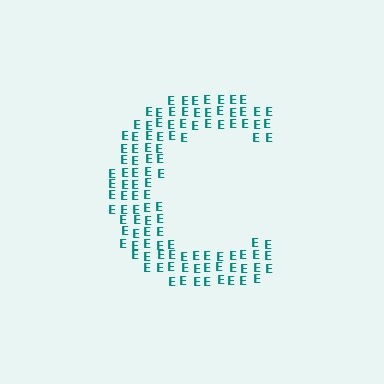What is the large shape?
The large shape is the letter C.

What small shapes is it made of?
It is made of small letter E's.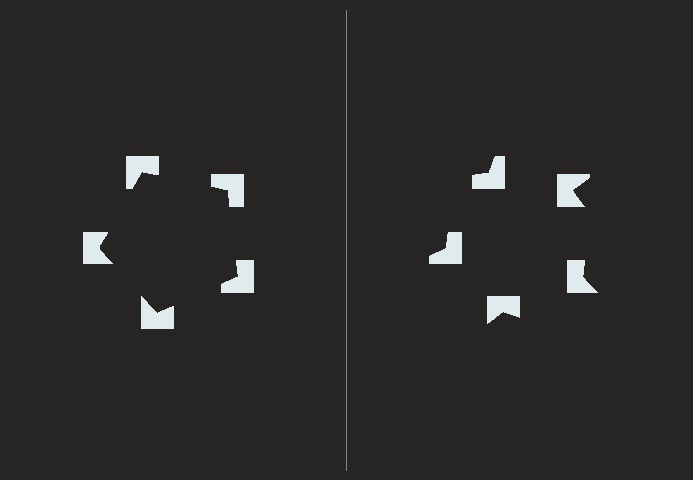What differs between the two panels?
The notched squares are positioned identically on both sides; only the wedge orientations differ. On the left they align to a pentagon; on the right they are misaligned.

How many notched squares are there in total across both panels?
10 — 5 on each side.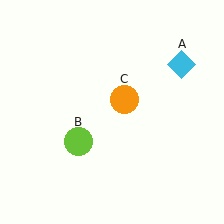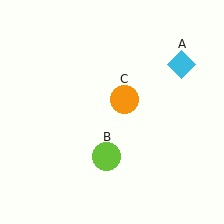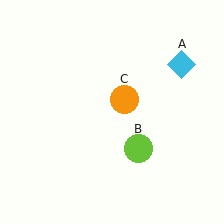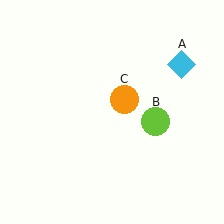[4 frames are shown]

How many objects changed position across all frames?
1 object changed position: lime circle (object B).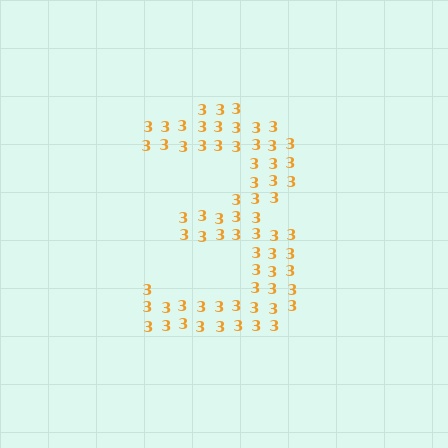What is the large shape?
The large shape is the digit 3.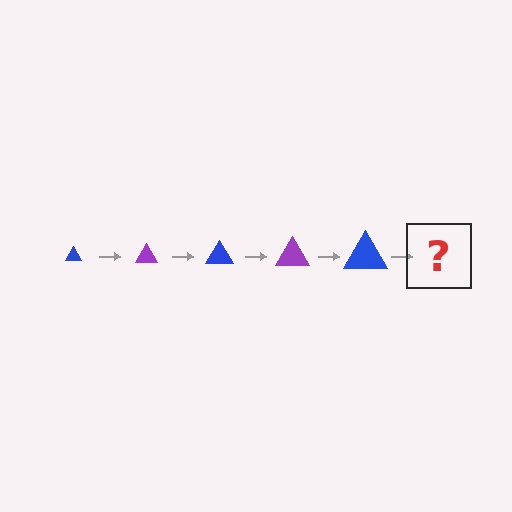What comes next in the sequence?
The next element should be a purple triangle, larger than the previous one.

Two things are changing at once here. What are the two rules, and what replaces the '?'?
The two rules are that the triangle grows larger each step and the color cycles through blue and purple. The '?' should be a purple triangle, larger than the previous one.